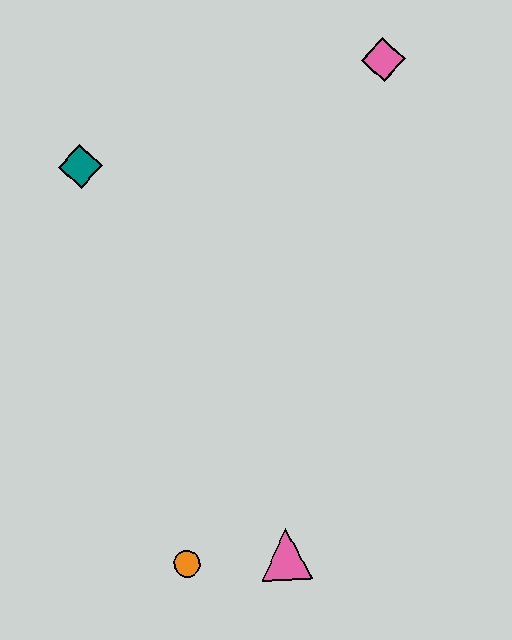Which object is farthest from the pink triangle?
The pink diamond is farthest from the pink triangle.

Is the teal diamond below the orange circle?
No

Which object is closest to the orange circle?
The pink triangle is closest to the orange circle.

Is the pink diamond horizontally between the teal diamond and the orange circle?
No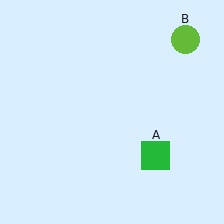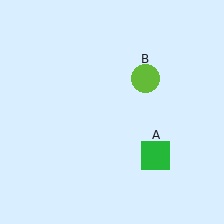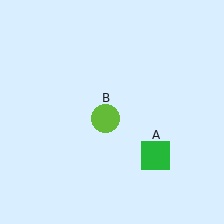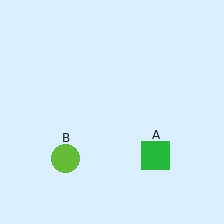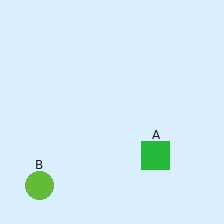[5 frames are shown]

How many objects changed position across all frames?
1 object changed position: lime circle (object B).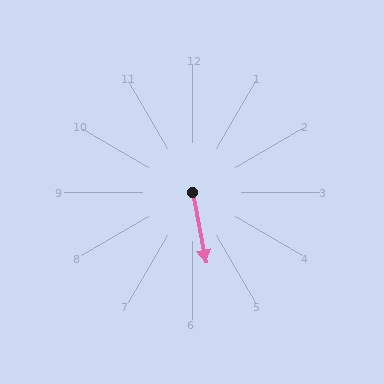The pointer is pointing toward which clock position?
Roughly 6 o'clock.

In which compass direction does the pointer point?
South.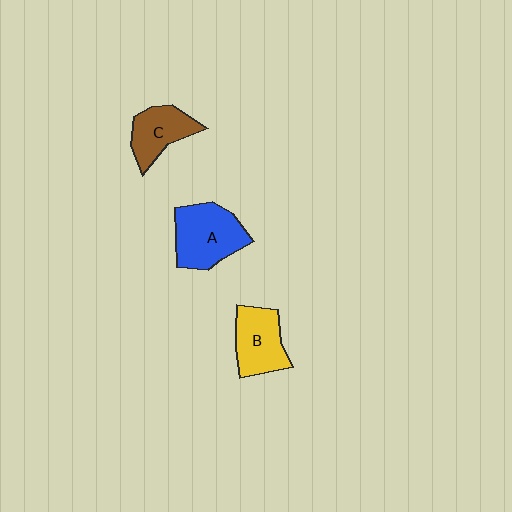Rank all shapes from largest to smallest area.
From largest to smallest: A (blue), B (yellow), C (brown).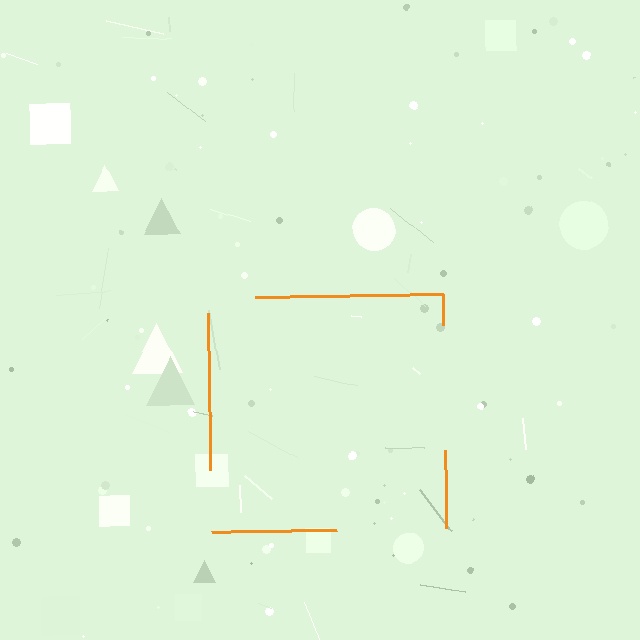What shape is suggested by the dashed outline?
The dashed outline suggests a square.